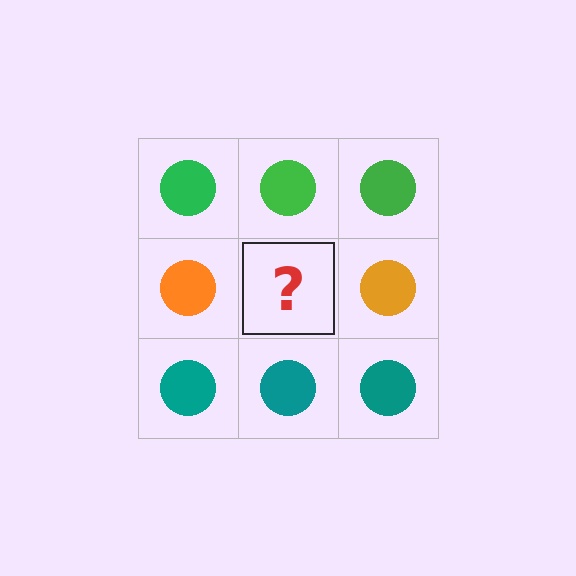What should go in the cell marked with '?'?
The missing cell should contain an orange circle.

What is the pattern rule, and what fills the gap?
The rule is that each row has a consistent color. The gap should be filled with an orange circle.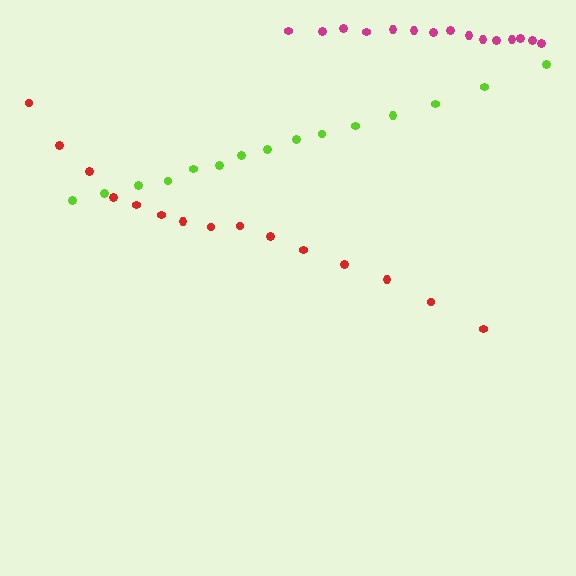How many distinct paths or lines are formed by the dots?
There are 3 distinct paths.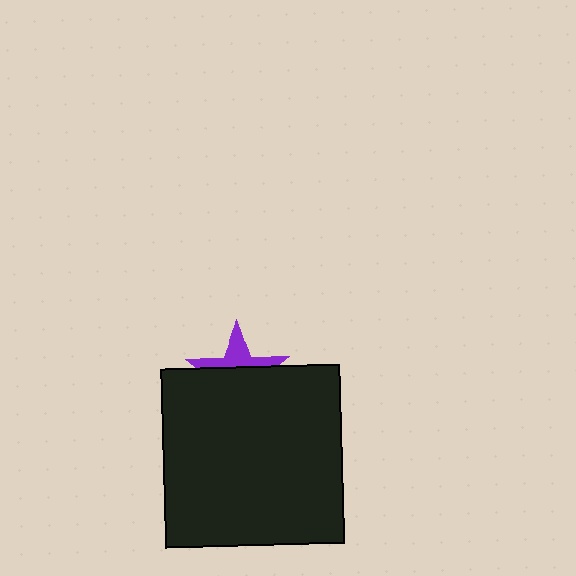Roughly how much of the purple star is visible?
A small part of it is visible (roughly 39%).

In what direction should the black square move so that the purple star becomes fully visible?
The black square should move down. That is the shortest direction to clear the overlap and leave the purple star fully visible.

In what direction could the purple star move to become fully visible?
The purple star could move up. That would shift it out from behind the black square entirely.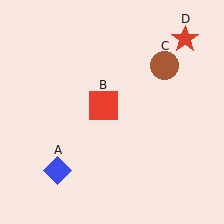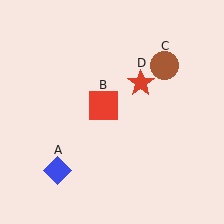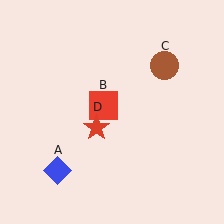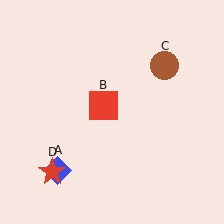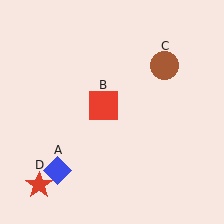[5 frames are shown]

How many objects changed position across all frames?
1 object changed position: red star (object D).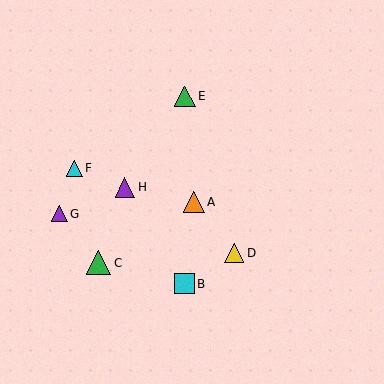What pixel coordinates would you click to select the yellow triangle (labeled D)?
Click at (234, 253) to select the yellow triangle D.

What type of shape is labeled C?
Shape C is a green triangle.